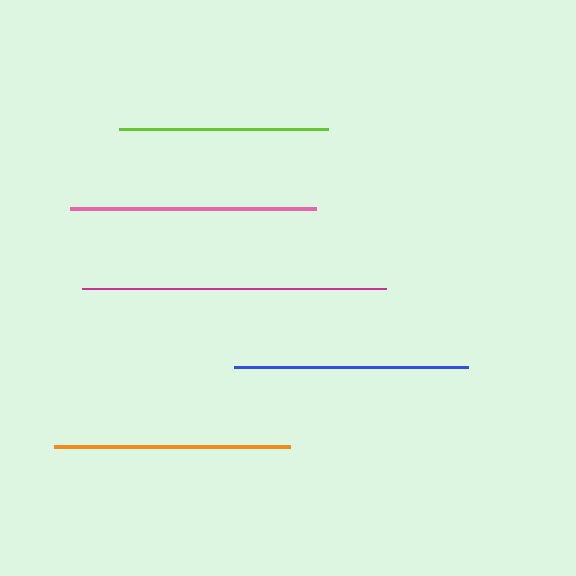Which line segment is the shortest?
The lime line is the shortest at approximately 210 pixels.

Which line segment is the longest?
The magenta line is the longest at approximately 304 pixels.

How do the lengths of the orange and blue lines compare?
The orange and blue lines are approximately the same length.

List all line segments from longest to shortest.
From longest to shortest: magenta, pink, orange, blue, lime.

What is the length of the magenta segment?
The magenta segment is approximately 304 pixels long.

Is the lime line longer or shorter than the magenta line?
The magenta line is longer than the lime line.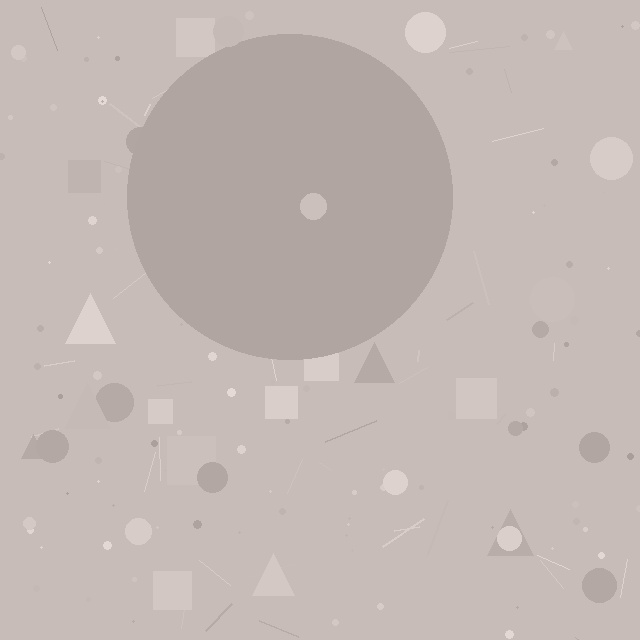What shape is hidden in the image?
A circle is hidden in the image.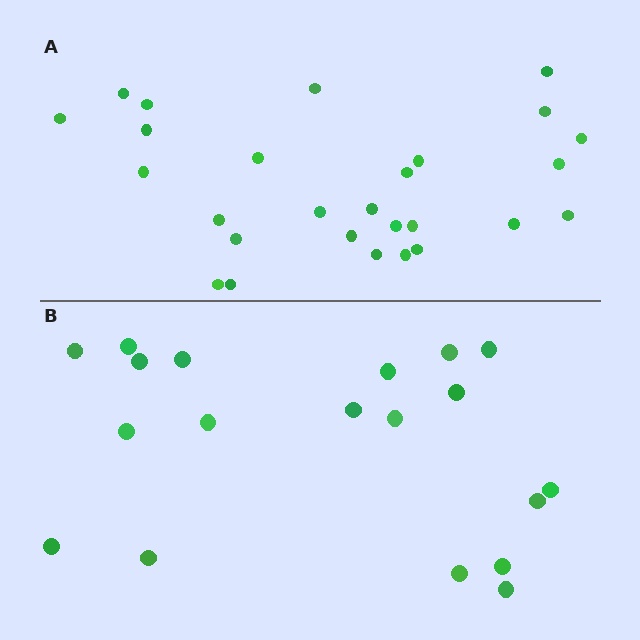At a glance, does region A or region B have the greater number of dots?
Region A (the top region) has more dots.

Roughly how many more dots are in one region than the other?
Region A has roughly 8 or so more dots than region B.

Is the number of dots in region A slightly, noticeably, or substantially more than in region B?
Region A has noticeably more, but not dramatically so. The ratio is roughly 1.4 to 1.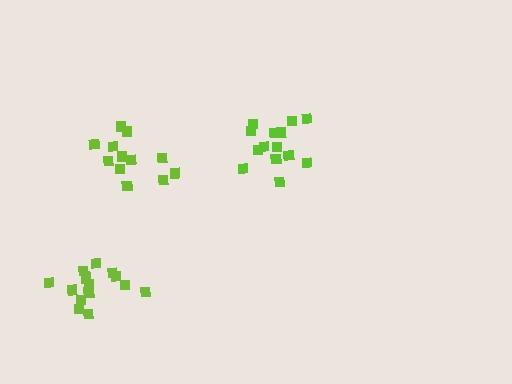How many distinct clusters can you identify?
There are 3 distinct clusters.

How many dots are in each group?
Group 1: 15 dots, Group 2: 15 dots, Group 3: 13 dots (43 total).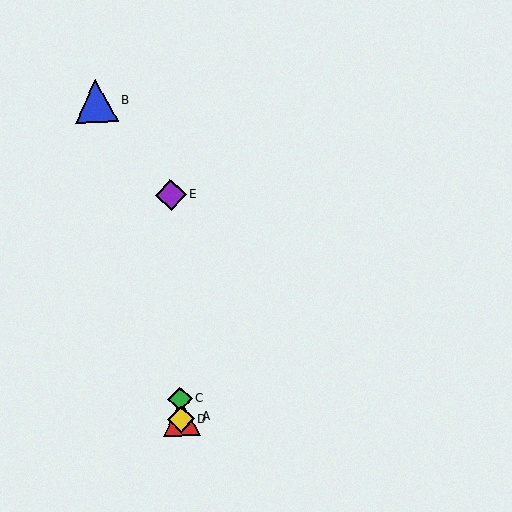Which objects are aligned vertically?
Objects A, C, D, E are aligned vertically.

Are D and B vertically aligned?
No, D is at x≈181 and B is at x≈96.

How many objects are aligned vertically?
4 objects (A, C, D, E) are aligned vertically.